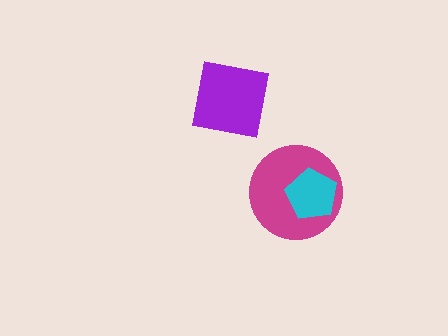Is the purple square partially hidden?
No, no other shape covers it.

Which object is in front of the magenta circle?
The cyan pentagon is in front of the magenta circle.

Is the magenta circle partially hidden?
Yes, it is partially covered by another shape.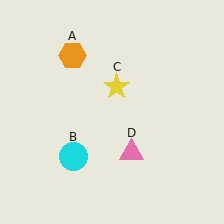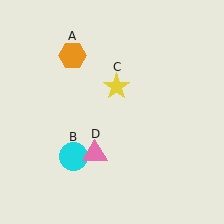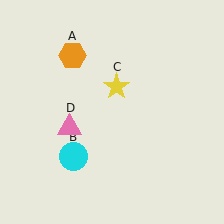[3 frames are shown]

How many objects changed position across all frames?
1 object changed position: pink triangle (object D).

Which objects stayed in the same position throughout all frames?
Orange hexagon (object A) and cyan circle (object B) and yellow star (object C) remained stationary.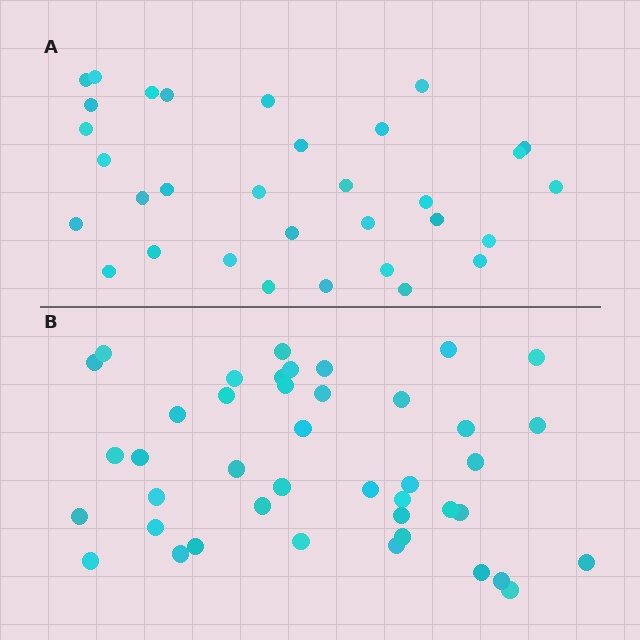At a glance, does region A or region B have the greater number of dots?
Region B (the bottom region) has more dots.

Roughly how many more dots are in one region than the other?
Region B has roughly 10 or so more dots than region A.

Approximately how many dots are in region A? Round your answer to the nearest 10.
About 30 dots. (The exact count is 32, which rounds to 30.)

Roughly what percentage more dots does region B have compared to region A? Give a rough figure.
About 30% more.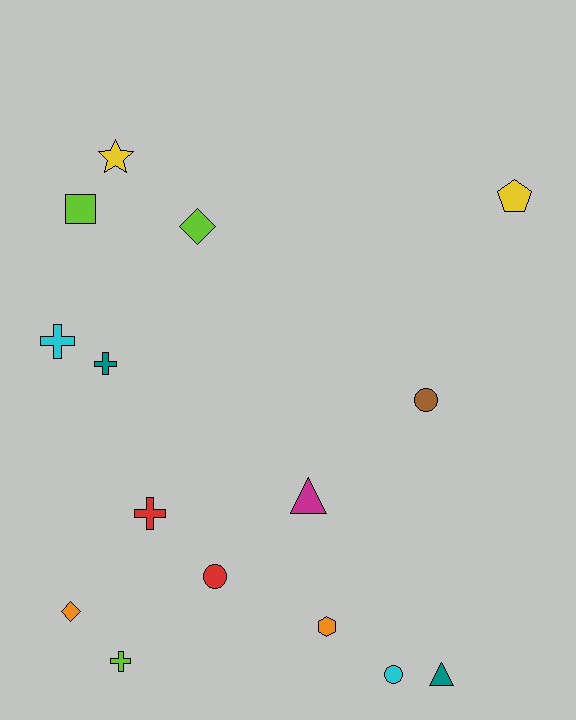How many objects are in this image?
There are 15 objects.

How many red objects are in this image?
There are 2 red objects.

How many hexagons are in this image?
There is 1 hexagon.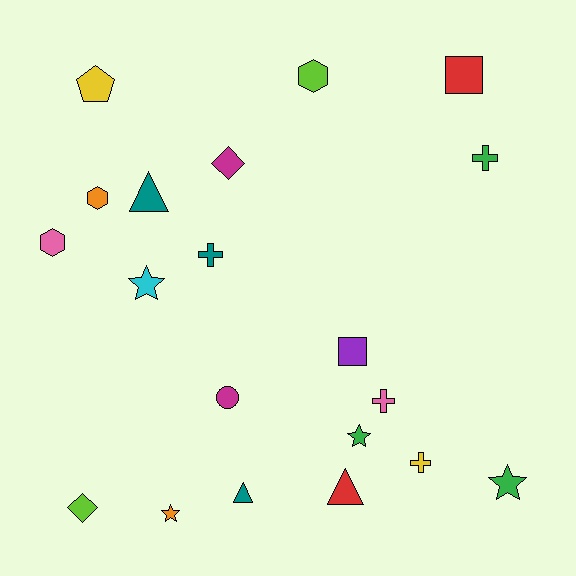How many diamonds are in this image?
There are 2 diamonds.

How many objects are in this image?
There are 20 objects.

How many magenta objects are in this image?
There are 2 magenta objects.